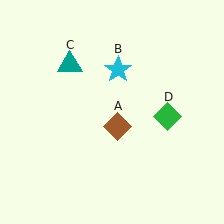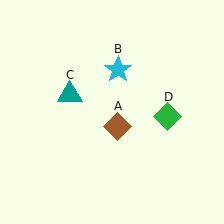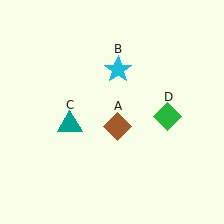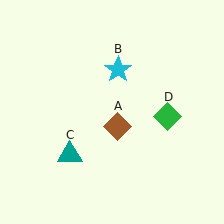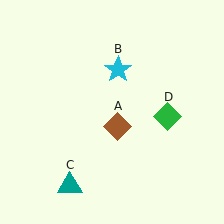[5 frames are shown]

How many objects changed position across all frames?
1 object changed position: teal triangle (object C).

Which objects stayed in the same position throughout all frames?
Brown diamond (object A) and cyan star (object B) and green diamond (object D) remained stationary.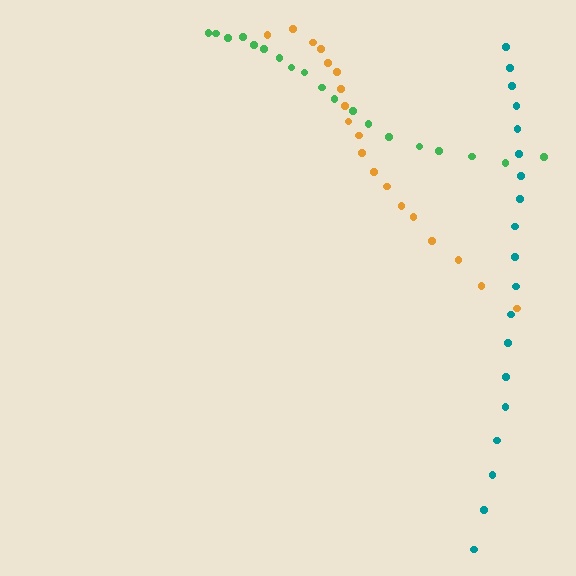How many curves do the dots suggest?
There are 3 distinct paths.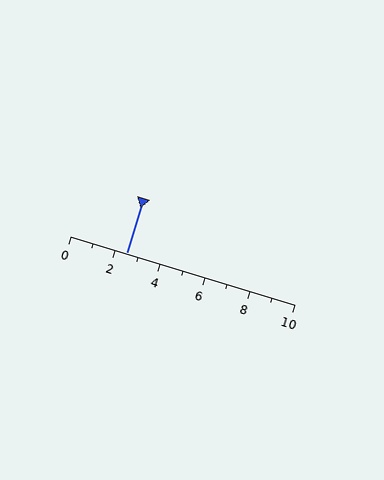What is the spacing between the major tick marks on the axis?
The major ticks are spaced 2 apart.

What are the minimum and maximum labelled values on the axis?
The axis runs from 0 to 10.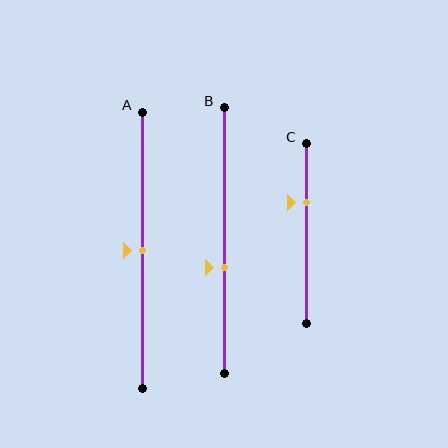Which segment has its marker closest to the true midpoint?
Segment A has its marker closest to the true midpoint.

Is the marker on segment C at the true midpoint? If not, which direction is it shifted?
No, the marker on segment C is shifted upward by about 18% of the segment length.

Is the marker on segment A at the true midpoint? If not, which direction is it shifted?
Yes, the marker on segment A is at the true midpoint.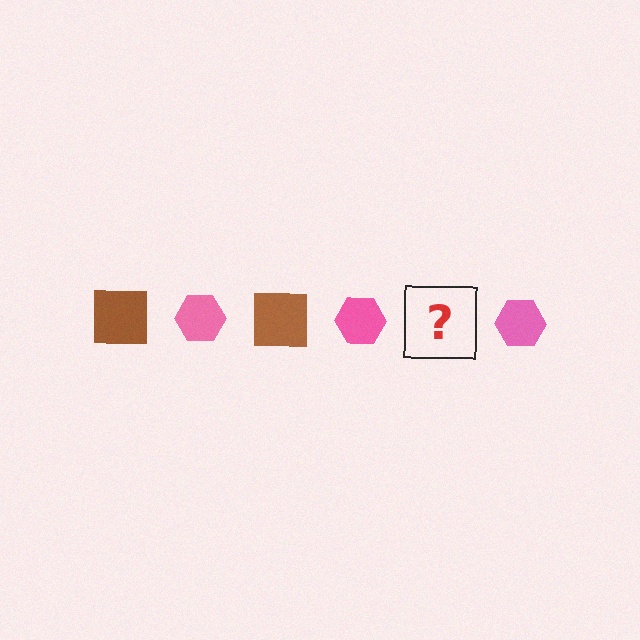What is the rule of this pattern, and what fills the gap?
The rule is that the pattern alternates between brown square and pink hexagon. The gap should be filled with a brown square.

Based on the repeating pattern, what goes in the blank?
The blank should be a brown square.